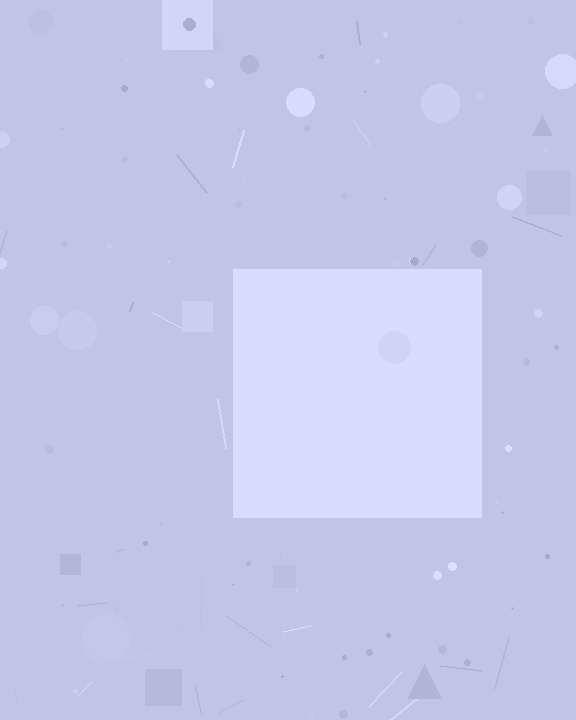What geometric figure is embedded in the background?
A square is embedded in the background.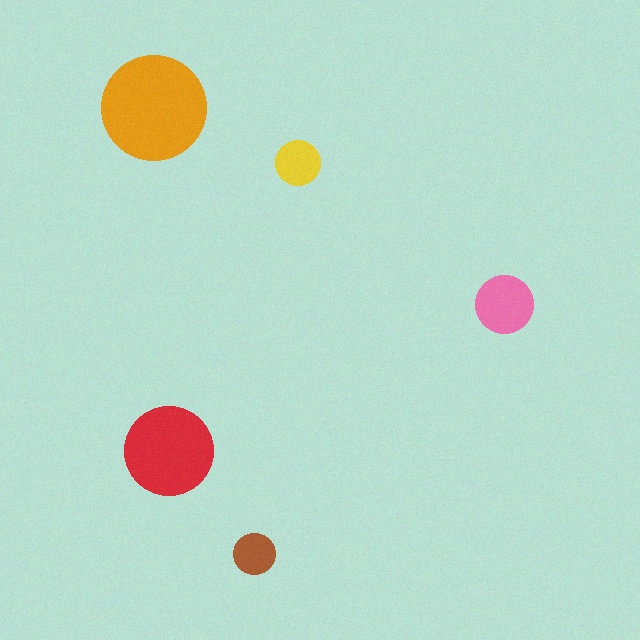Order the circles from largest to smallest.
the orange one, the red one, the pink one, the yellow one, the brown one.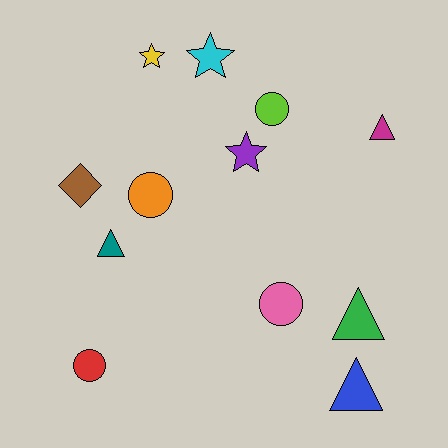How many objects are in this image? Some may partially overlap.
There are 12 objects.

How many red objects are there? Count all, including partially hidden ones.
There is 1 red object.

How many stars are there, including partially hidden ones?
There are 3 stars.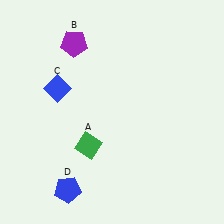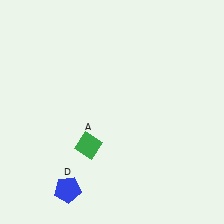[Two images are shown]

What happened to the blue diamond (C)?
The blue diamond (C) was removed in Image 2. It was in the top-left area of Image 1.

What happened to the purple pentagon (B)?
The purple pentagon (B) was removed in Image 2. It was in the top-left area of Image 1.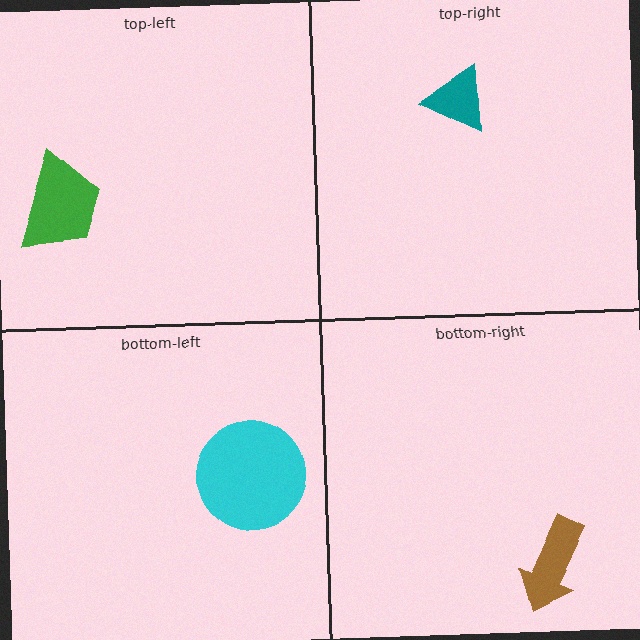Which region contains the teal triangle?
The top-right region.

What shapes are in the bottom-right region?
The brown arrow.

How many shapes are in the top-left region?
1.